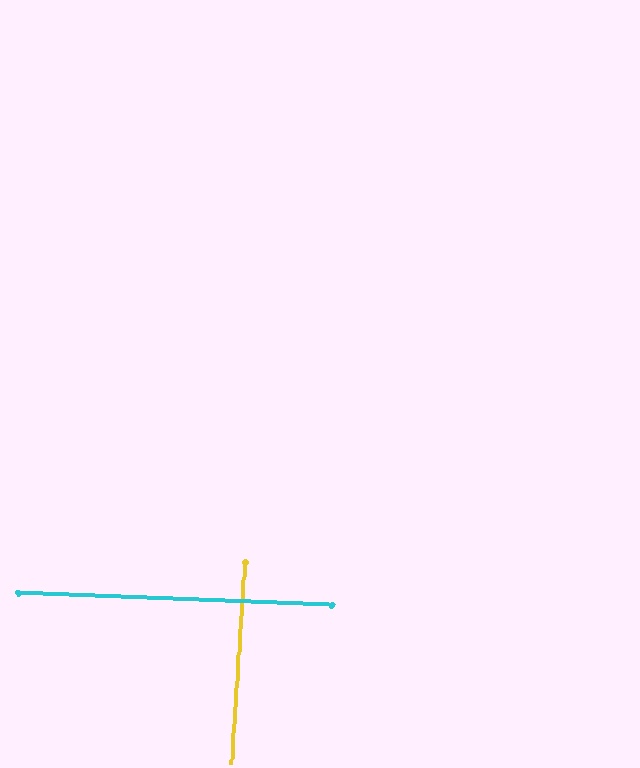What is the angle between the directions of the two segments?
Approximately 88 degrees.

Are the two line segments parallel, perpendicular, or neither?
Perpendicular — they meet at approximately 88°.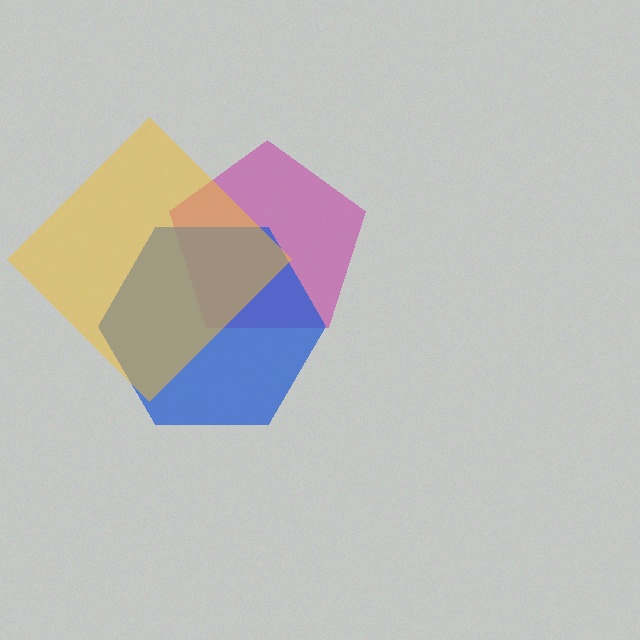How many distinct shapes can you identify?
There are 3 distinct shapes: a magenta pentagon, a blue hexagon, a yellow diamond.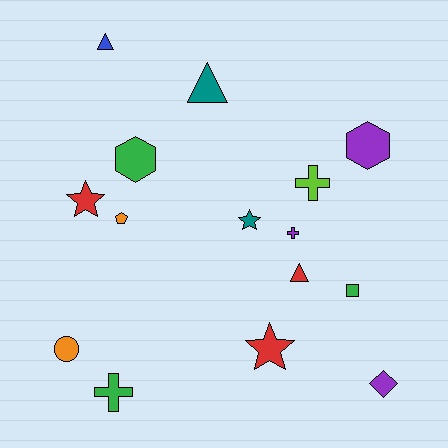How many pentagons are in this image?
There is 1 pentagon.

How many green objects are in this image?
There are 3 green objects.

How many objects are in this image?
There are 15 objects.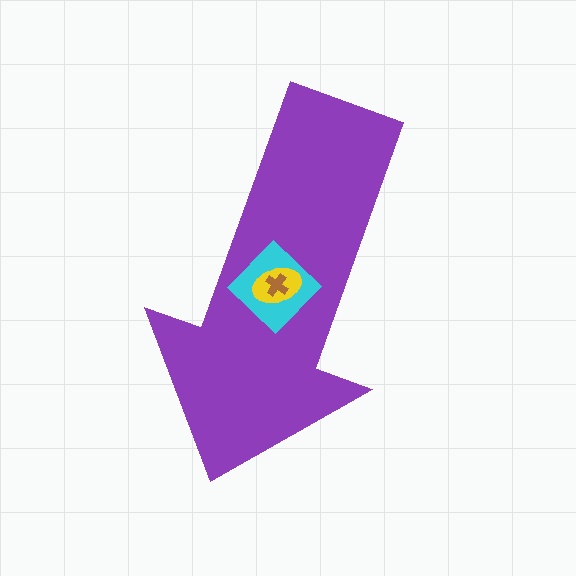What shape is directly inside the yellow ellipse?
The brown cross.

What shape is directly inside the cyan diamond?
The yellow ellipse.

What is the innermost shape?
The brown cross.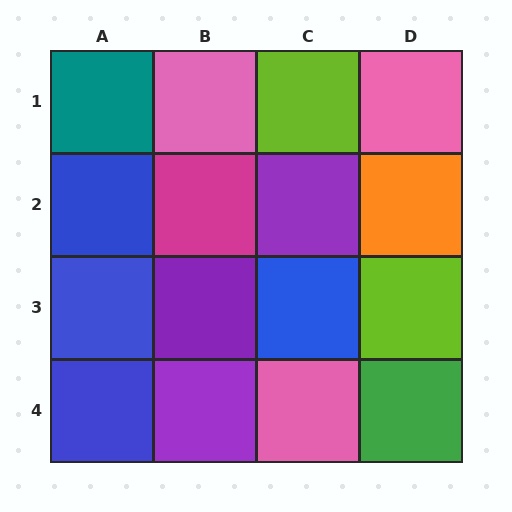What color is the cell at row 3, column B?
Purple.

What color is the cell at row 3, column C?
Blue.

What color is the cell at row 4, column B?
Purple.